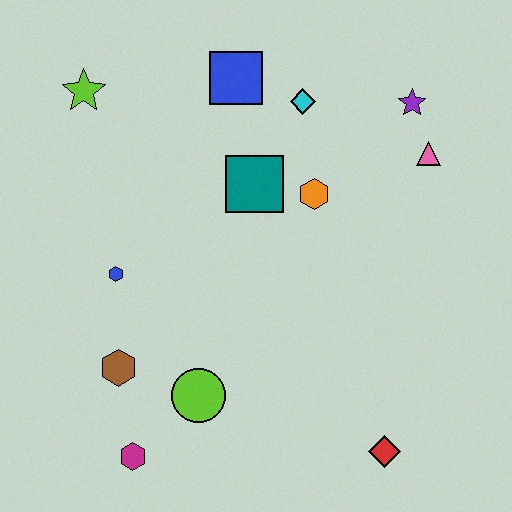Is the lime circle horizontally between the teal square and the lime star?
Yes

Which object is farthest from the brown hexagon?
The purple star is farthest from the brown hexagon.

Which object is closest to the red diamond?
The lime circle is closest to the red diamond.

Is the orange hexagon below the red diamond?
No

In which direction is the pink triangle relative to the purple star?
The pink triangle is below the purple star.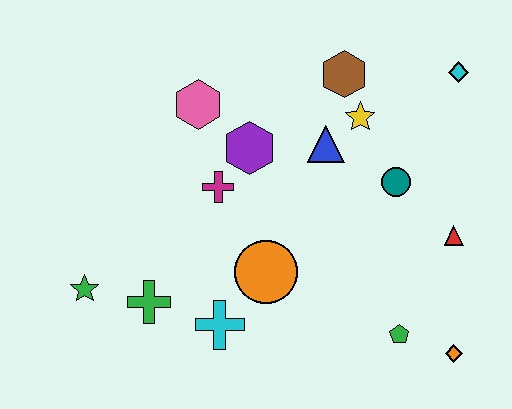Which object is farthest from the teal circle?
The green star is farthest from the teal circle.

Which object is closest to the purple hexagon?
The magenta cross is closest to the purple hexagon.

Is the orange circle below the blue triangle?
Yes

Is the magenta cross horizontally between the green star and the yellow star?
Yes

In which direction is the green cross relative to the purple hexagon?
The green cross is below the purple hexagon.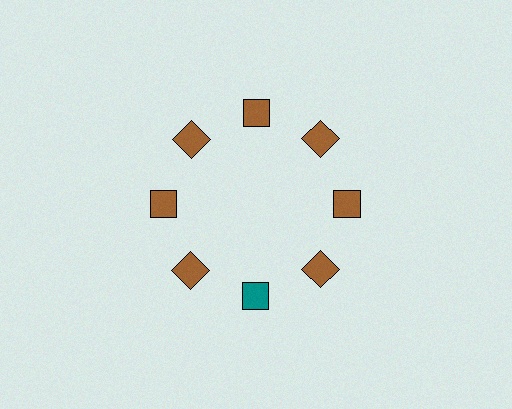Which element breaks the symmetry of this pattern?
The teal square at roughly the 6 o'clock position breaks the symmetry. All other shapes are brown squares.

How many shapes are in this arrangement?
There are 8 shapes arranged in a ring pattern.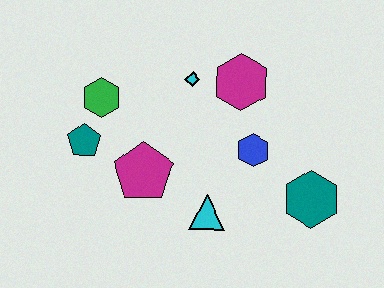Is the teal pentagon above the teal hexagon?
Yes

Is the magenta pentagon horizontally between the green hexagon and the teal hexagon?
Yes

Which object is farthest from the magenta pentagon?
The teal hexagon is farthest from the magenta pentagon.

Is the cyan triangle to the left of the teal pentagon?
No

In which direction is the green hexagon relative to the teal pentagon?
The green hexagon is above the teal pentagon.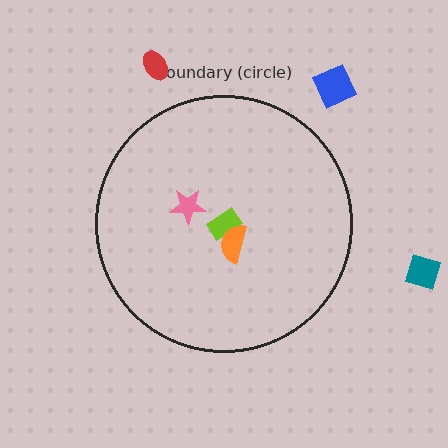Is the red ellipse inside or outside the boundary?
Outside.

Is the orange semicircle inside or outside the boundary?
Inside.